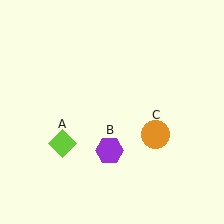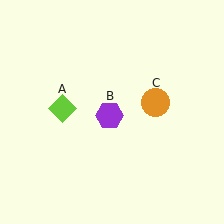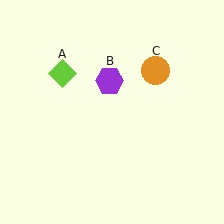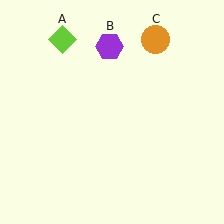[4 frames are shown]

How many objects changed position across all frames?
3 objects changed position: lime diamond (object A), purple hexagon (object B), orange circle (object C).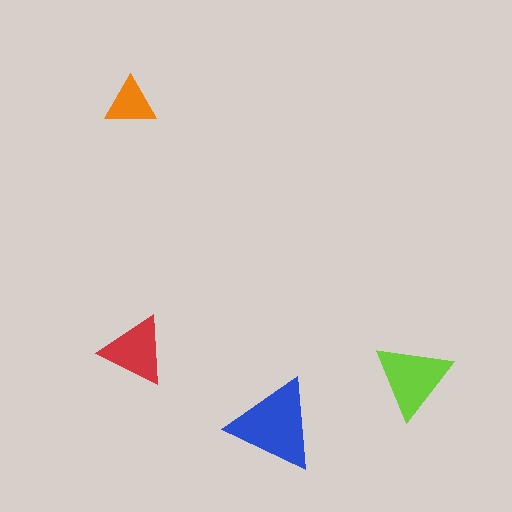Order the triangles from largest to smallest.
the blue one, the lime one, the red one, the orange one.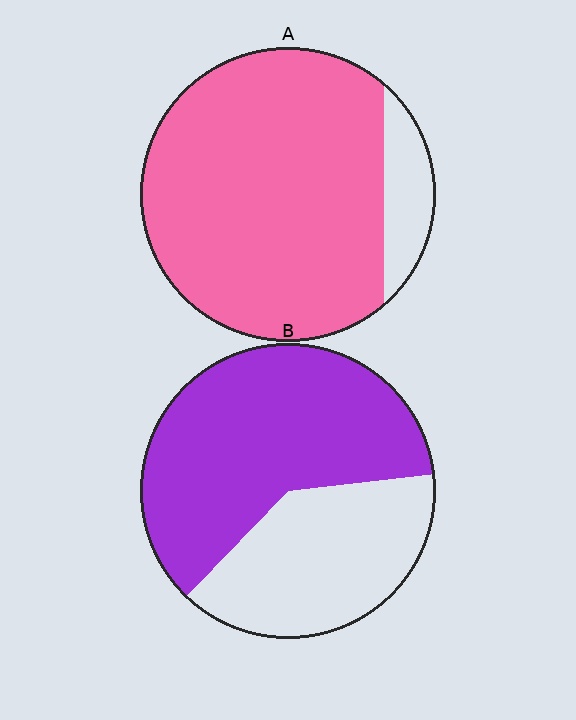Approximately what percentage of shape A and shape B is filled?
A is approximately 90% and B is approximately 60%.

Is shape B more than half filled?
Yes.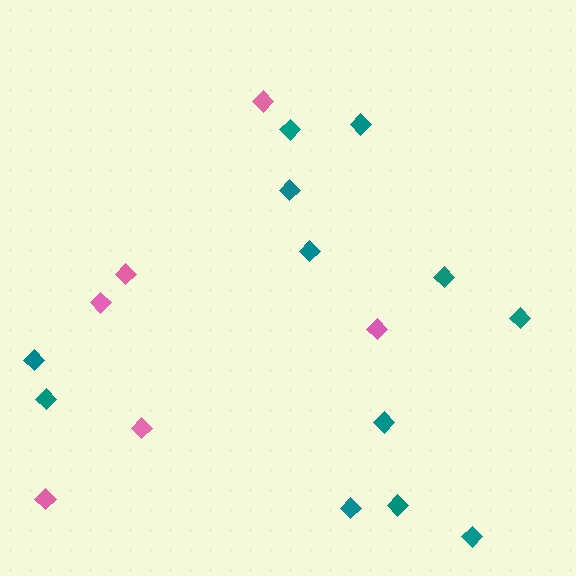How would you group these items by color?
There are 2 groups: one group of pink diamonds (6) and one group of teal diamonds (12).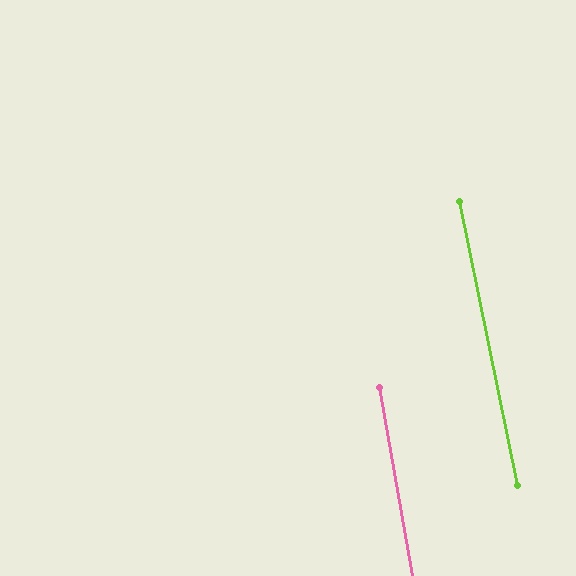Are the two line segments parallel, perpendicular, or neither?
Parallel — their directions differ by only 1.6°.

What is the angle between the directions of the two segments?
Approximately 2 degrees.